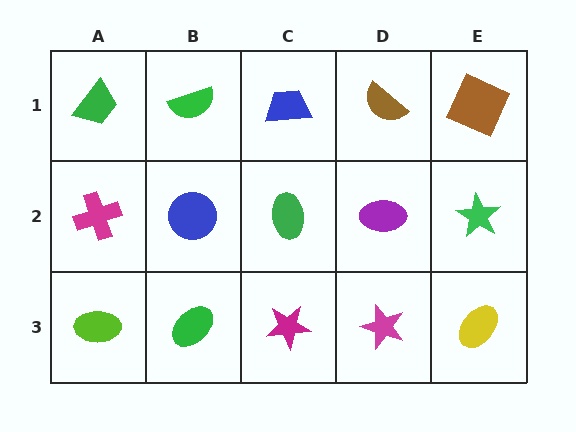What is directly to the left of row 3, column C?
A green ellipse.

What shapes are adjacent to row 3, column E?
A green star (row 2, column E), a magenta star (row 3, column D).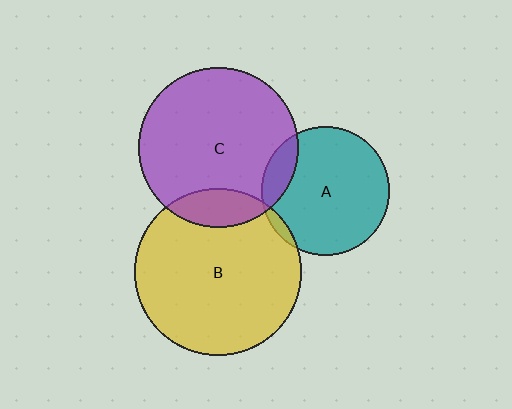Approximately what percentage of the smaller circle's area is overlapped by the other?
Approximately 15%.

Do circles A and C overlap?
Yes.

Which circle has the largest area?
Circle B (yellow).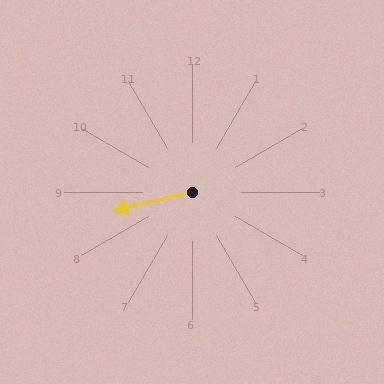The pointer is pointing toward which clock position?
Roughly 9 o'clock.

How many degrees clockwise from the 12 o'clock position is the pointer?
Approximately 256 degrees.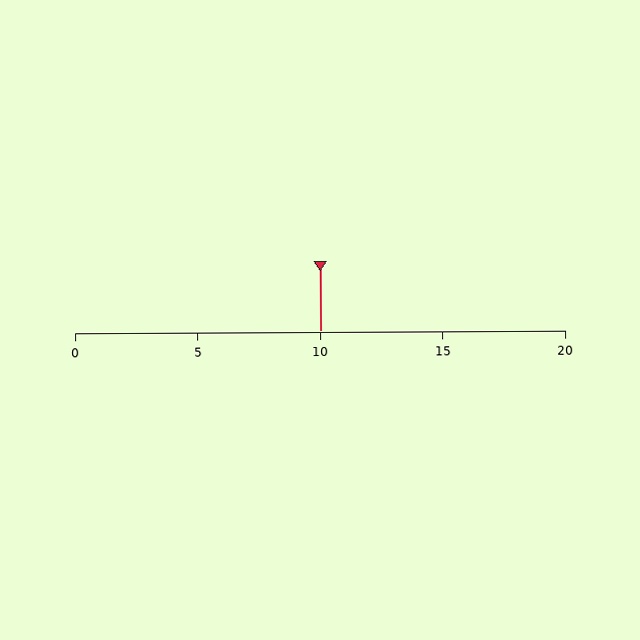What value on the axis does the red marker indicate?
The marker indicates approximately 10.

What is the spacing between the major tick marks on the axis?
The major ticks are spaced 5 apart.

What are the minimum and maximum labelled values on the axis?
The axis runs from 0 to 20.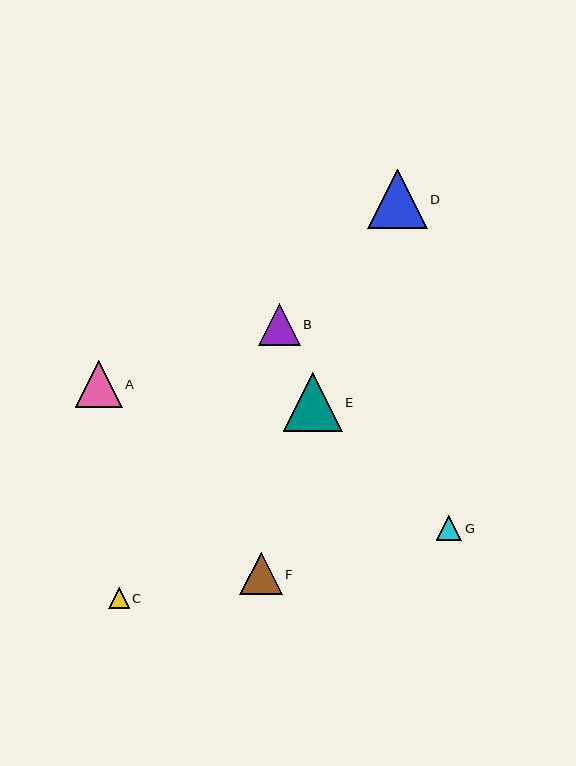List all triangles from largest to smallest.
From largest to smallest: D, E, A, F, B, G, C.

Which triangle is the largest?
Triangle D is the largest with a size of approximately 59 pixels.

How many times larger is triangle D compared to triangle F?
Triangle D is approximately 1.4 times the size of triangle F.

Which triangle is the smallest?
Triangle C is the smallest with a size of approximately 21 pixels.